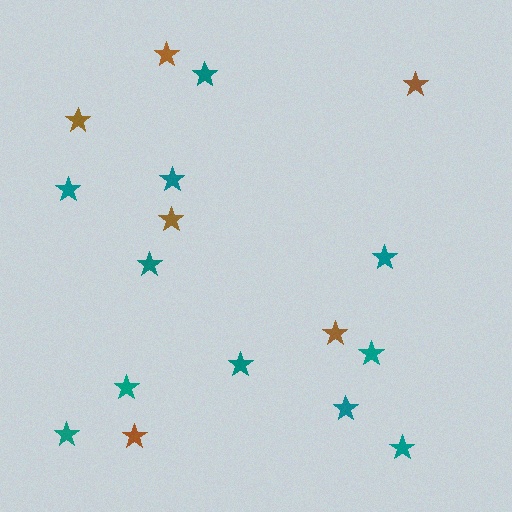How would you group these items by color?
There are 2 groups: one group of brown stars (6) and one group of teal stars (11).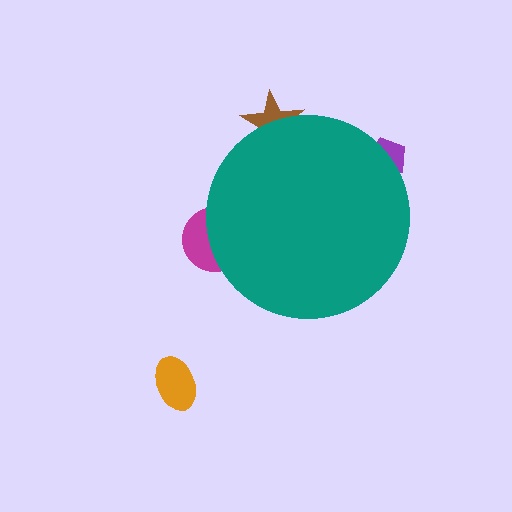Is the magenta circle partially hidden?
Yes, the magenta circle is partially hidden behind the teal circle.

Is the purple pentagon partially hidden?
Yes, the purple pentagon is partially hidden behind the teal circle.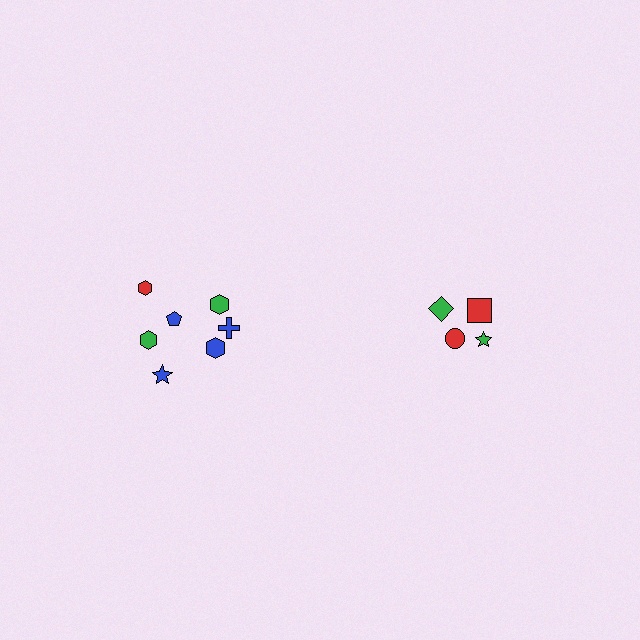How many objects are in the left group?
There are 7 objects.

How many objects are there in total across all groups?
There are 11 objects.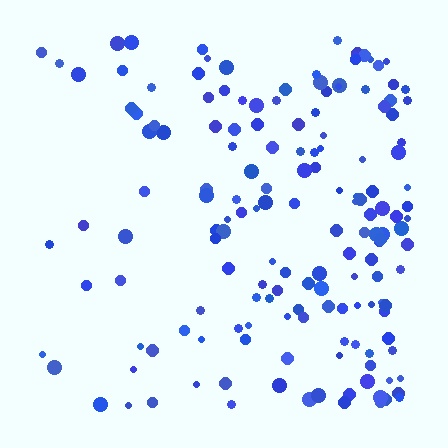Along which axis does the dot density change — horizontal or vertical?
Horizontal.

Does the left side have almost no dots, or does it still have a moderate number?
Still a moderate number, just noticeably fewer than the right.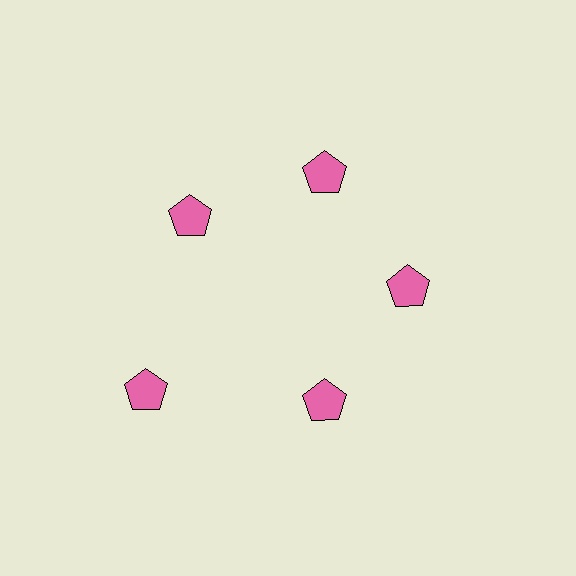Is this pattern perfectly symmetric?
No. The 5 pink pentagons are arranged in a ring, but one element near the 8 o'clock position is pushed outward from the center, breaking the 5-fold rotational symmetry.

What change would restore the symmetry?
The symmetry would be restored by moving it inward, back onto the ring so that all 5 pentagons sit at equal angles and equal distance from the center.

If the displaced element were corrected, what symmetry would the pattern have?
It would have 5-fold rotational symmetry — the pattern would map onto itself every 72 degrees.